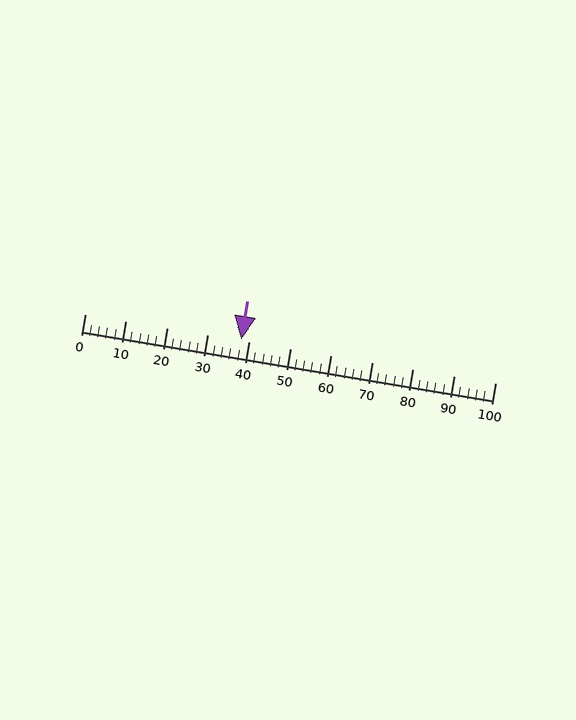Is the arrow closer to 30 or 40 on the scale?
The arrow is closer to 40.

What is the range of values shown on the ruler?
The ruler shows values from 0 to 100.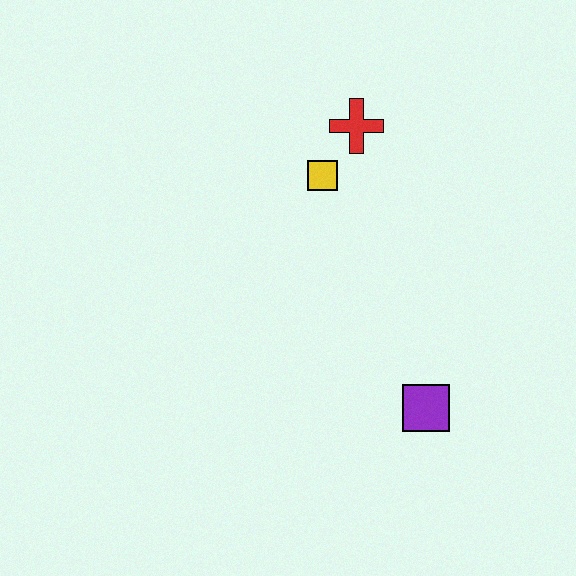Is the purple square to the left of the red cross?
No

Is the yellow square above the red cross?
No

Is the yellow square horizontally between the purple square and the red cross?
No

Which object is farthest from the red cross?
The purple square is farthest from the red cross.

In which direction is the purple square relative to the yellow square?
The purple square is below the yellow square.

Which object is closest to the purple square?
The yellow square is closest to the purple square.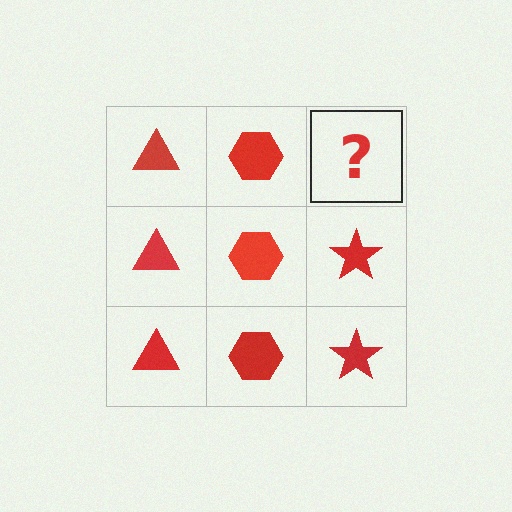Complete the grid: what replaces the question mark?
The question mark should be replaced with a red star.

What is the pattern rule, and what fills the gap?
The rule is that each column has a consistent shape. The gap should be filled with a red star.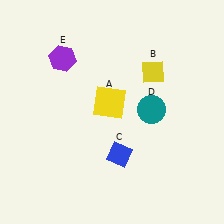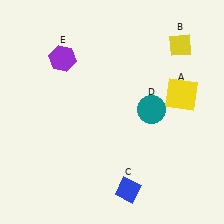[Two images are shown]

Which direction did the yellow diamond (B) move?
The yellow diamond (B) moved right.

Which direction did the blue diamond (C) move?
The blue diamond (C) moved down.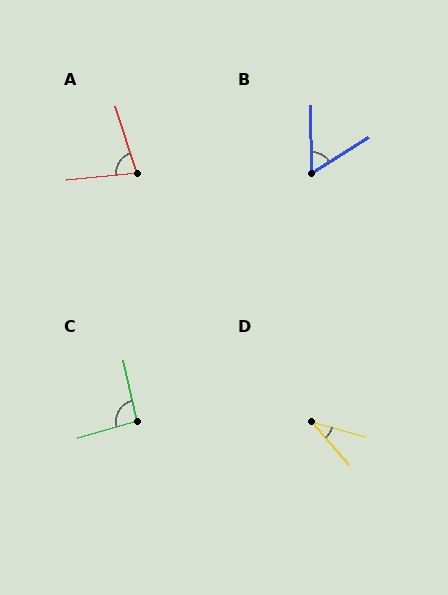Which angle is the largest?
C, at approximately 93 degrees.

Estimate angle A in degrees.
Approximately 77 degrees.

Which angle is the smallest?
D, at approximately 33 degrees.